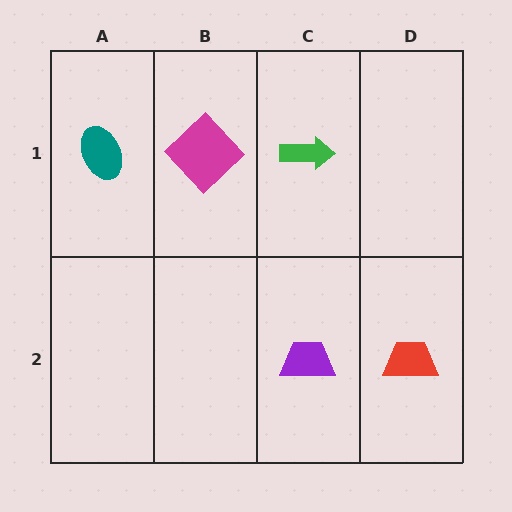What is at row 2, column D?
A red trapezoid.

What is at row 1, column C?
A green arrow.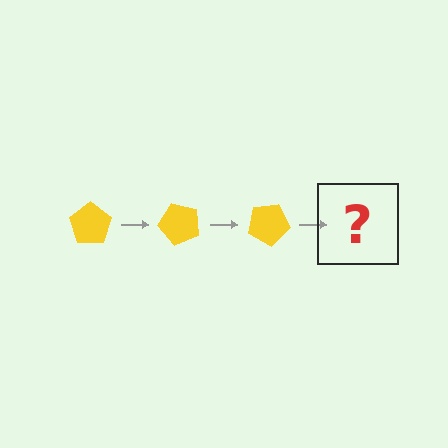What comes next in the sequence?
The next element should be a yellow pentagon rotated 150 degrees.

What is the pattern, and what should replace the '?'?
The pattern is that the pentagon rotates 50 degrees each step. The '?' should be a yellow pentagon rotated 150 degrees.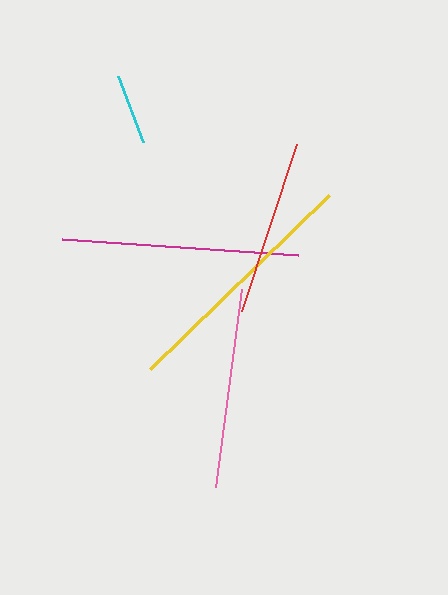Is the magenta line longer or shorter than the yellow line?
The yellow line is longer than the magenta line.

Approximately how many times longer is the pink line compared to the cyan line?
The pink line is approximately 2.8 times the length of the cyan line.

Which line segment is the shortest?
The cyan line is the shortest at approximately 70 pixels.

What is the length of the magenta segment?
The magenta segment is approximately 237 pixels long.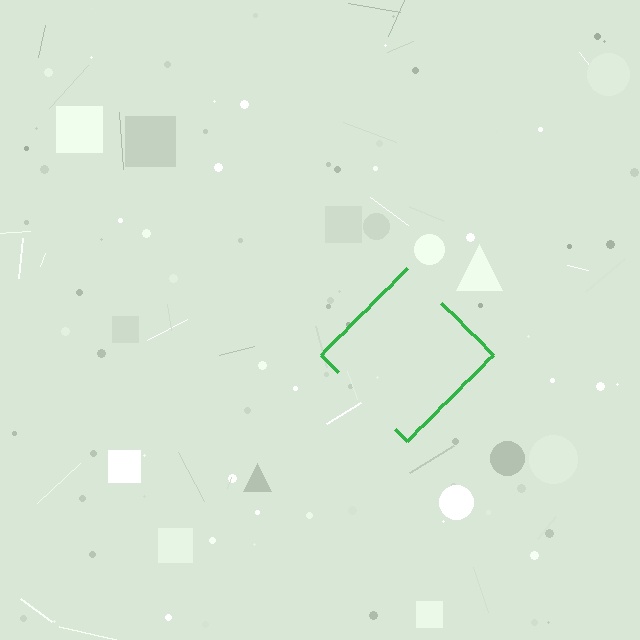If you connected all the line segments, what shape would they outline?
They would outline a diamond.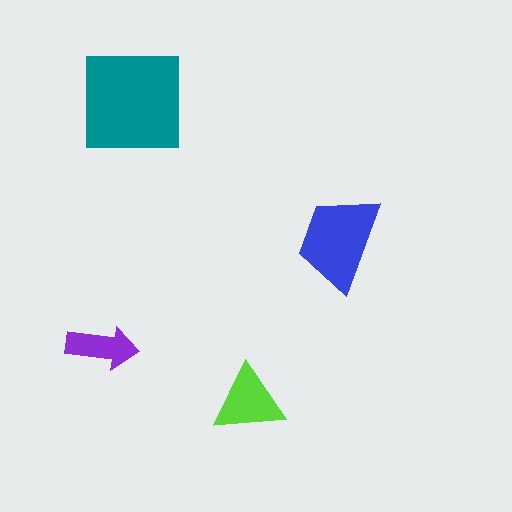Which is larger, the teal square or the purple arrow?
The teal square.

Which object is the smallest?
The purple arrow.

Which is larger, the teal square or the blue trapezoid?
The teal square.